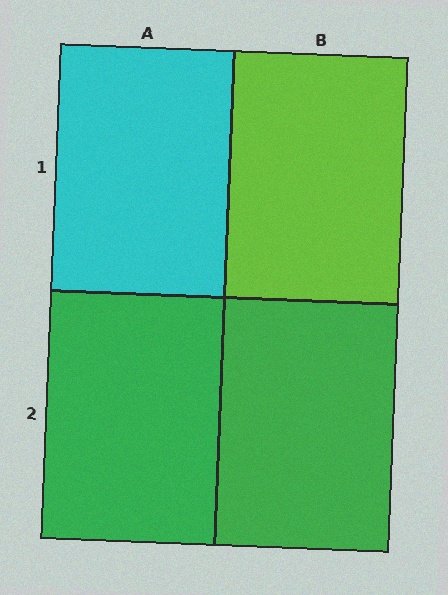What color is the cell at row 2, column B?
Green.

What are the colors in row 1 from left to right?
Cyan, lime.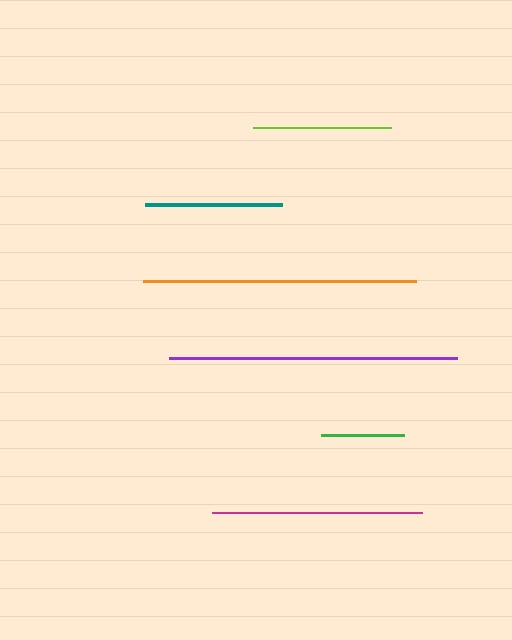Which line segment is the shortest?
The green line is the shortest at approximately 83 pixels.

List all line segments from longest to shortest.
From longest to shortest: purple, orange, magenta, lime, teal, green.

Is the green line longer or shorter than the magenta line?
The magenta line is longer than the green line.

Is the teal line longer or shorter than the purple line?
The purple line is longer than the teal line.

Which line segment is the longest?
The purple line is the longest at approximately 288 pixels.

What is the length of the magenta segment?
The magenta segment is approximately 210 pixels long.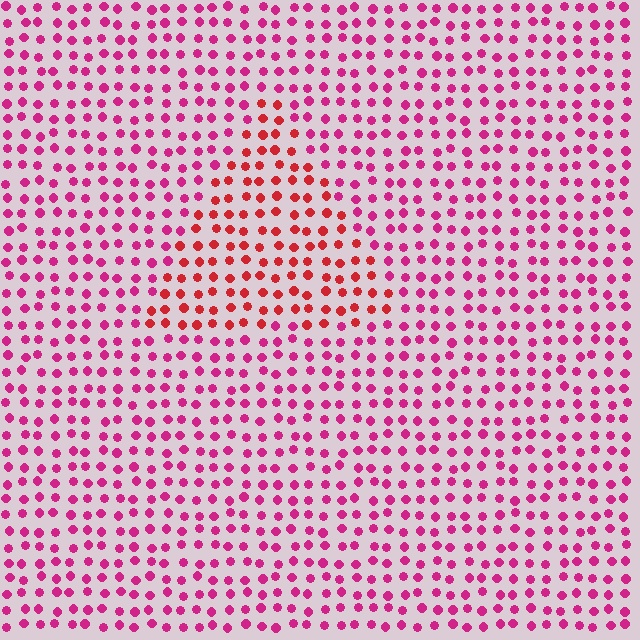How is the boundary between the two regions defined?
The boundary is defined purely by a slight shift in hue (about 31 degrees). Spacing, size, and orientation are identical on both sides.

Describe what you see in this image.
The image is filled with small magenta elements in a uniform arrangement. A triangle-shaped region is visible where the elements are tinted to a slightly different hue, forming a subtle color boundary.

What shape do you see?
I see a triangle.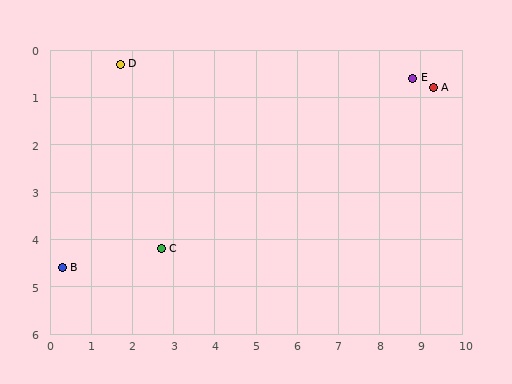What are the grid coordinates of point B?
Point B is at approximately (0.3, 4.6).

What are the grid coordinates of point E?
Point E is at approximately (8.8, 0.6).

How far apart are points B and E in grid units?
Points B and E are about 9.4 grid units apart.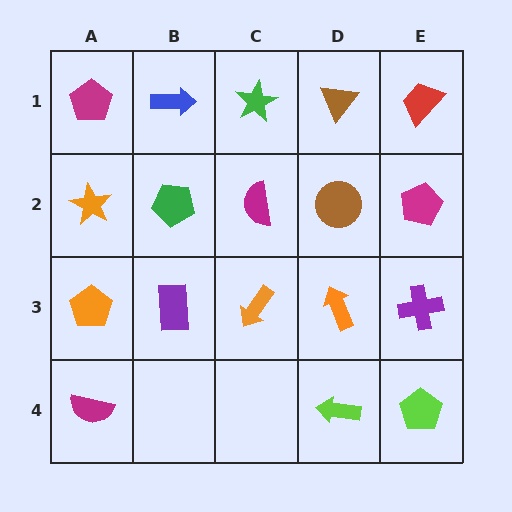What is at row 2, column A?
An orange star.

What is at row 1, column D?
A brown triangle.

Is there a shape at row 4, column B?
No, that cell is empty.